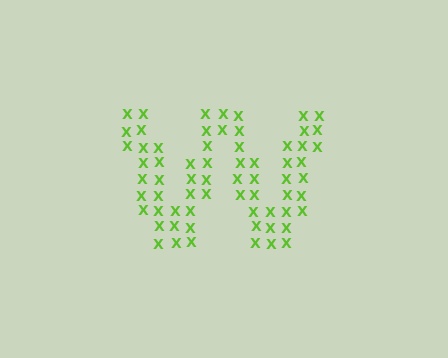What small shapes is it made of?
It is made of small letter X's.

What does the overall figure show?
The overall figure shows the letter W.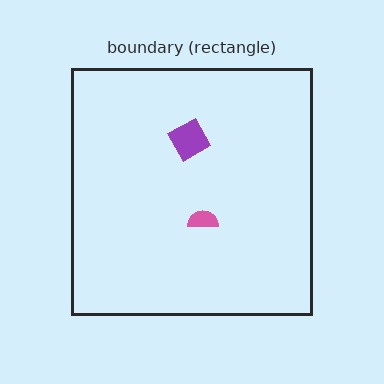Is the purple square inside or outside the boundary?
Inside.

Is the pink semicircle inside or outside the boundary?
Inside.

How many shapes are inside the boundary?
2 inside, 0 outside.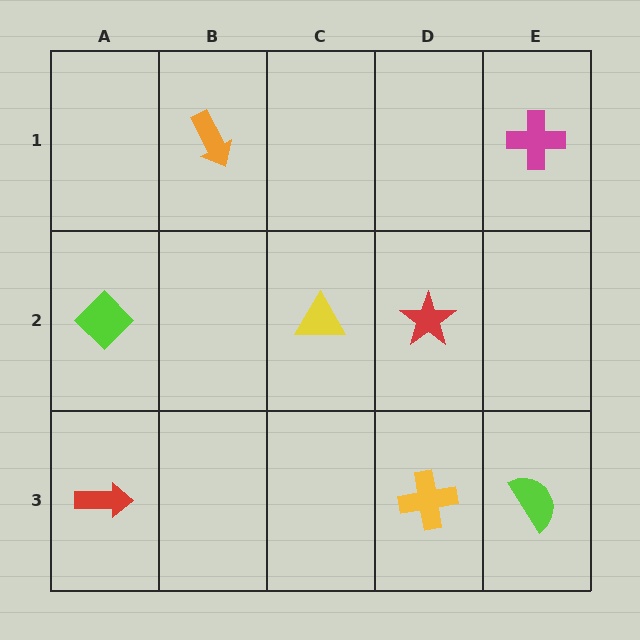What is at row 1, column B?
An orange arrow.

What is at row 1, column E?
A magenta cross.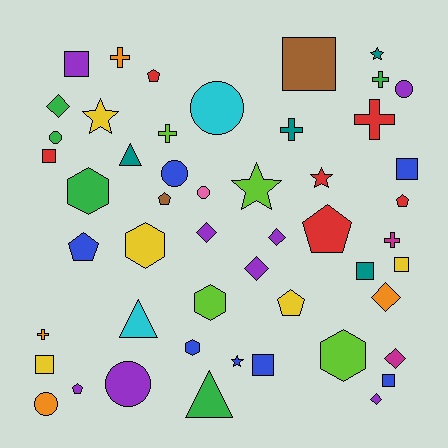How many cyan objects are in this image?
There are 2 cyan objects.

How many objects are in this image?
There are 50 objects.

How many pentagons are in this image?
There are 7 pentagons.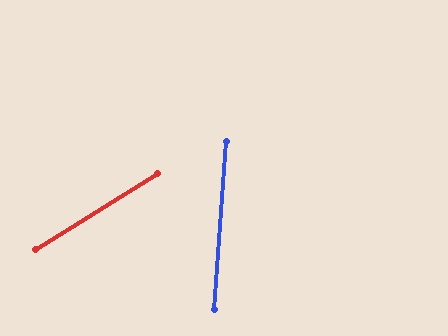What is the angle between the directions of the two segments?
Approximately 54 degrees.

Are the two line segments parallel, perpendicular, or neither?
Neither parallel nor perpendicular — they differ by about 54°.